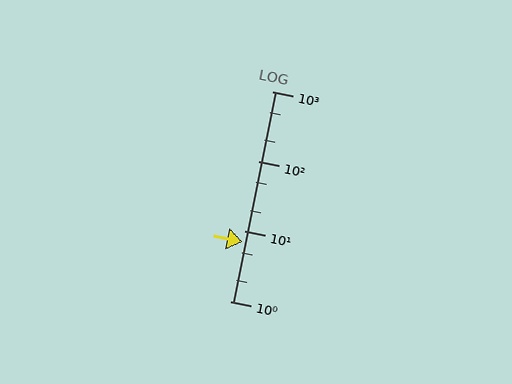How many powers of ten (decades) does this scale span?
The scale spans 3 decades, from 1 to 1000.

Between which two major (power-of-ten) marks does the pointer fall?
The pointer is between 1 and 10.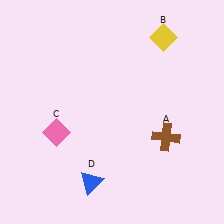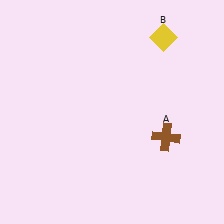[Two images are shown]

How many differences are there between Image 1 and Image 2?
There are 2 differences between the two images.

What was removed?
The blue triangle (D), the pink diamond (C) were removed in Image 2.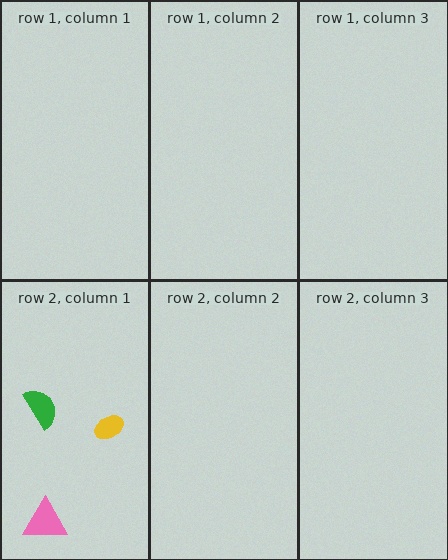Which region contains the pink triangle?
The row 2, column 1 region.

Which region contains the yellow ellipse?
The row 2, column 1 region.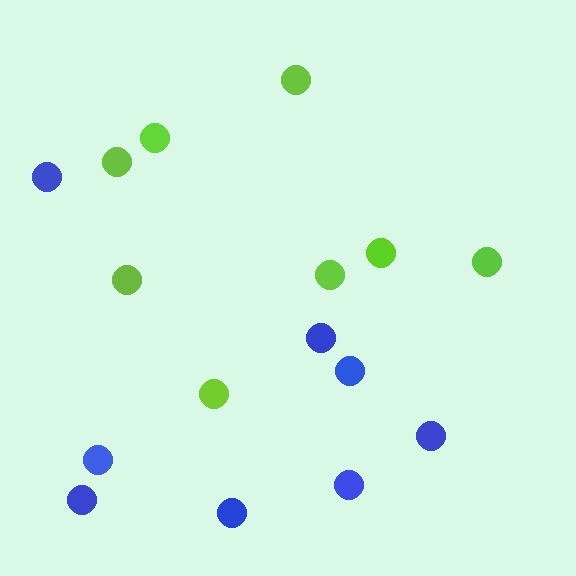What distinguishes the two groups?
There are 2 groups: one group of lime circles (8) and one group of blue circles (8).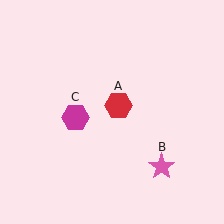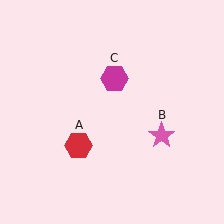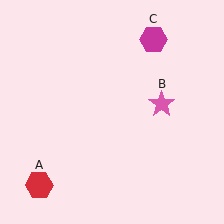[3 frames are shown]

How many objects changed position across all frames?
3 objects changed position: red hexagon (object A), pink star (object B), magenta hexagon (object C).